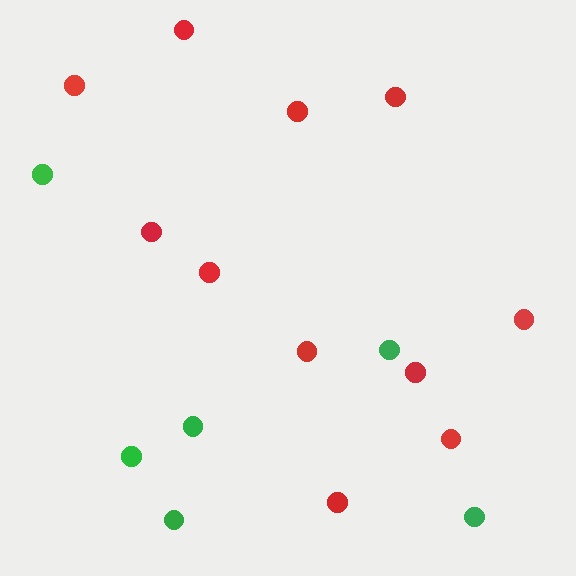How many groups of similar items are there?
There are 2 groups: one group of red circles (11) and one group of green circles (6).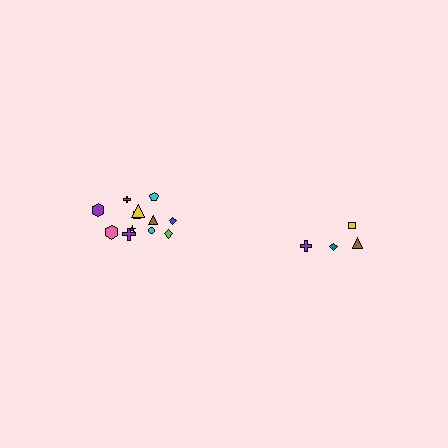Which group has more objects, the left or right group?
The left group.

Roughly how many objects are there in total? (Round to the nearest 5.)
Roughly 15 objects in total.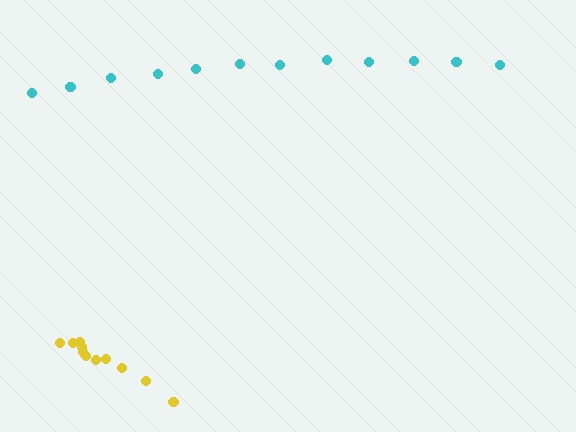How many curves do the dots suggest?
There are 2 distinct paths.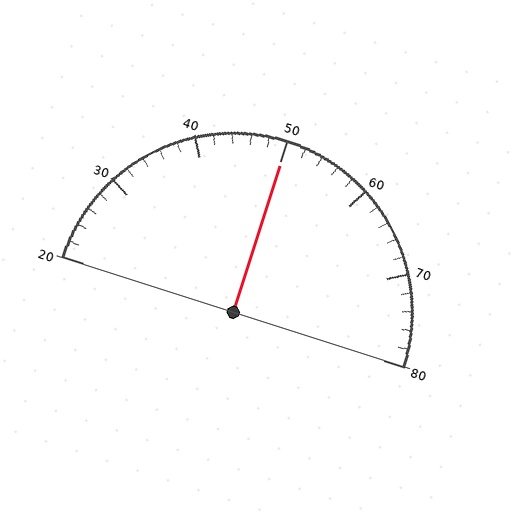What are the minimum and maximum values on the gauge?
The gauge ranges from 20 to 80.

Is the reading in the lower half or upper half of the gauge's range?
The reading is in the upper half of the range (20 to 80).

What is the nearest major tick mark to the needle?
The nearest major tick mark is 50.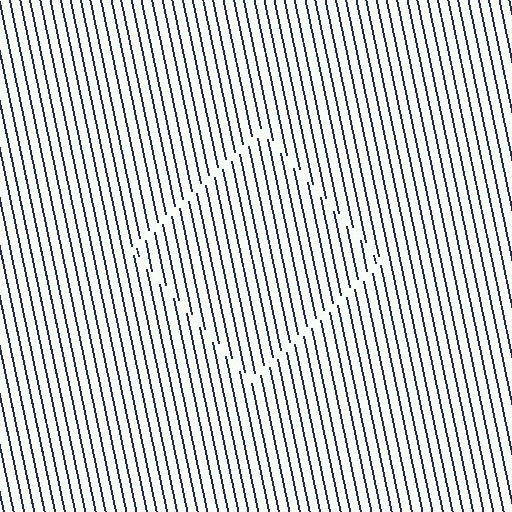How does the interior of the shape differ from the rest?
The interior of the shape contains the same grating, shifted by half a period — the contour is defined by the phase discontinuity where line-ends from the inner and outer gratings abut.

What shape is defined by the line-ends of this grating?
An illusory square. The interior of the shape contains the same grating, shifted by half a period — the contour is defined by the phase discontinuity where line-ends from the inner and outer gratings abut.